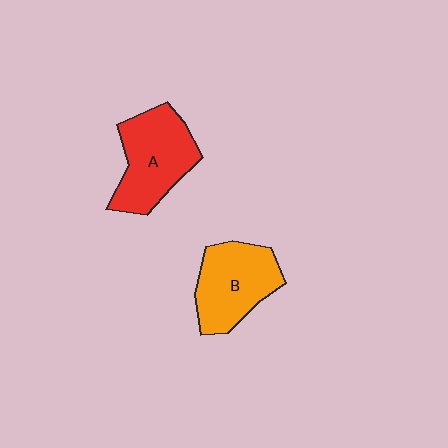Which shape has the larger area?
Shape A (red).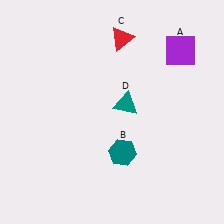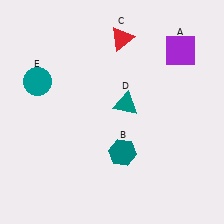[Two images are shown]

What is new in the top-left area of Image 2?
A teal circle (E) was added in the top-left area of Image 2.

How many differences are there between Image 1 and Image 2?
There is 1 difference between the two images.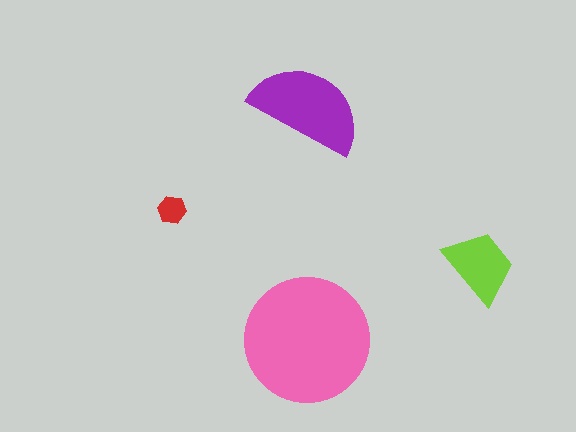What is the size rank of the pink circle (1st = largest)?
1st.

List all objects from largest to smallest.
The pink circle, the purple semicircle, the lime trapezoid, the red hexagon.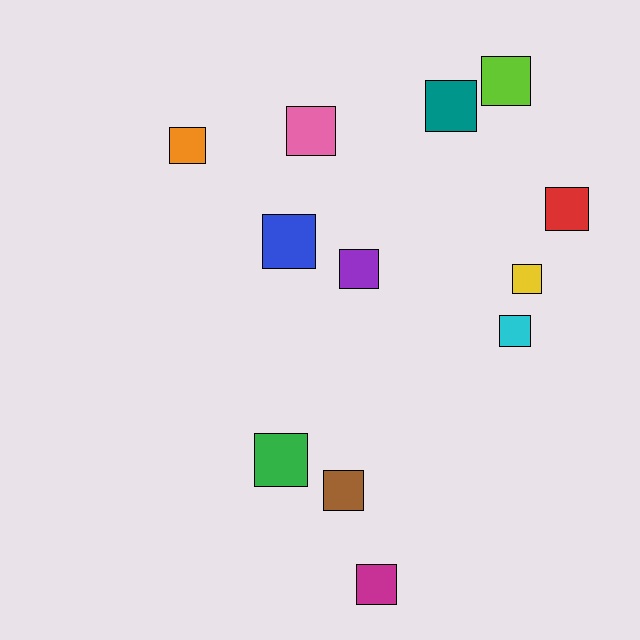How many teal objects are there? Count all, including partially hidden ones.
There is 1 teal object.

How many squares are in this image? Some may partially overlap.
There are 12 squares.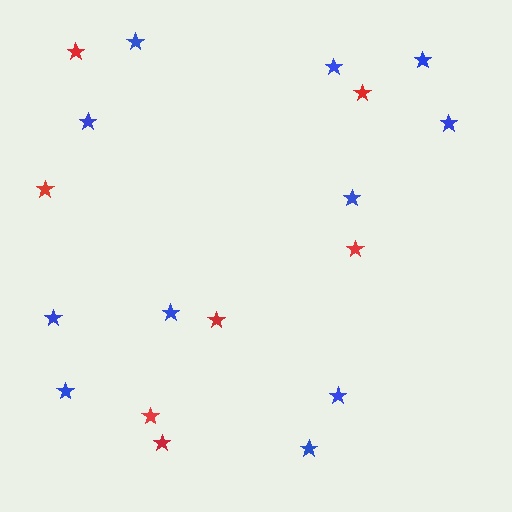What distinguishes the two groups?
There are 2 groups: one group of blue stars (11) and one group of red stars (7).